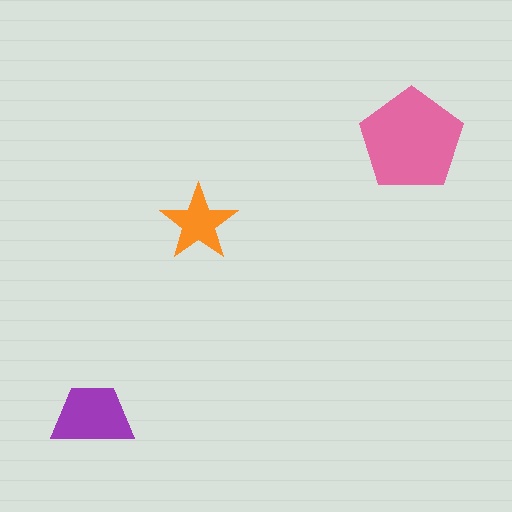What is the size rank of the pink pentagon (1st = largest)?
1st.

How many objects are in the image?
There are 3 objects in the image.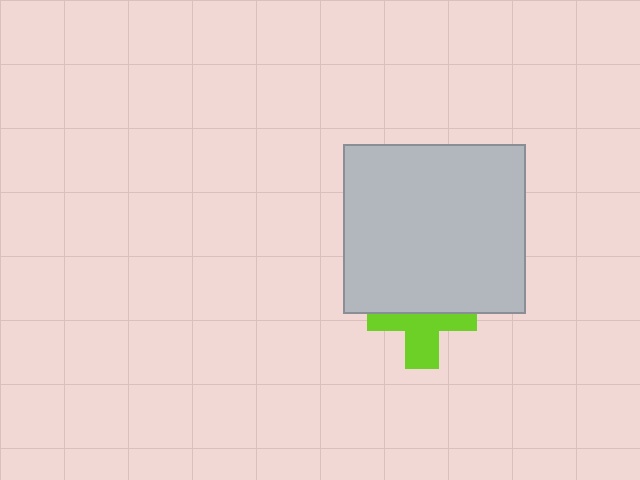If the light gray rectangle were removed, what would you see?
You would see the complete lime cross.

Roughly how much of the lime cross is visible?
About half of it is visible (roughly 52%).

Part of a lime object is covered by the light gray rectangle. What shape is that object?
It is a cross.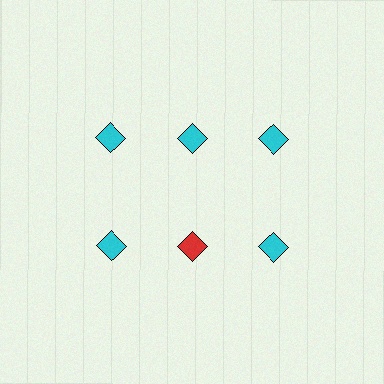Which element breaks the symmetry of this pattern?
The red diamond in the second row, second from left column breaks the symmetry. All other shapes are cyan diamonds.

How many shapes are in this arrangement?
There are 6 shapes arranged in a grid pattern.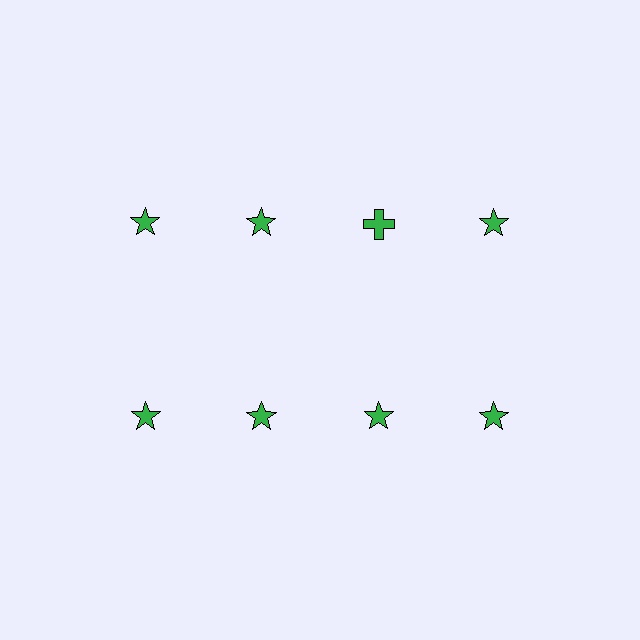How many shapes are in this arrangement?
There are 8 shapes arranged in a grid pattern.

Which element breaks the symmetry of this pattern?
The green cross in the top row, center column breaks the symmetry. All other shapes are green stars.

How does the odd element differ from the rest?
It has a different shape: cross instead of star.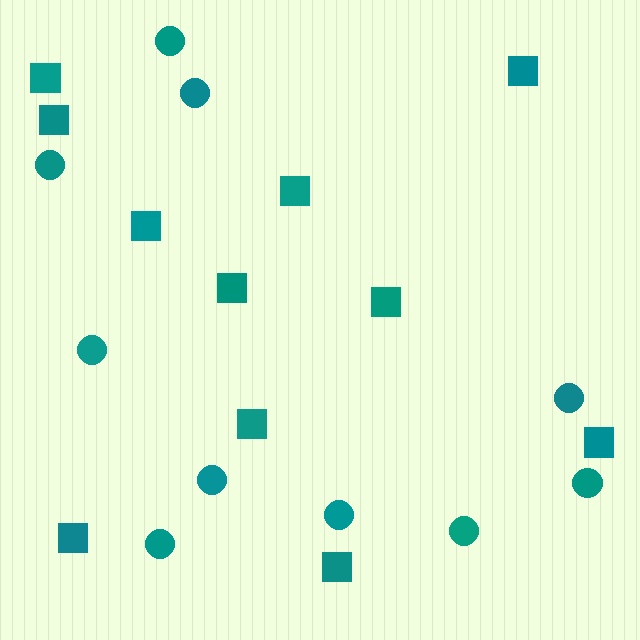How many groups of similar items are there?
There are 2 groups: one group of squares (11) and one group of circles (10).